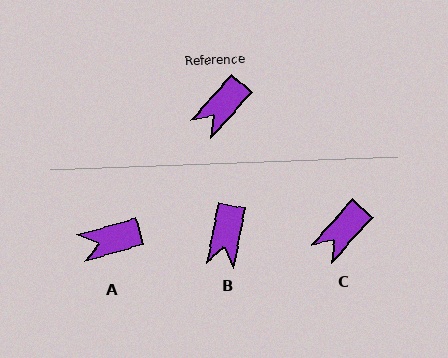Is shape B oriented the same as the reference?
No, it is off by about 31 degrees.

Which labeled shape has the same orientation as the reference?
C.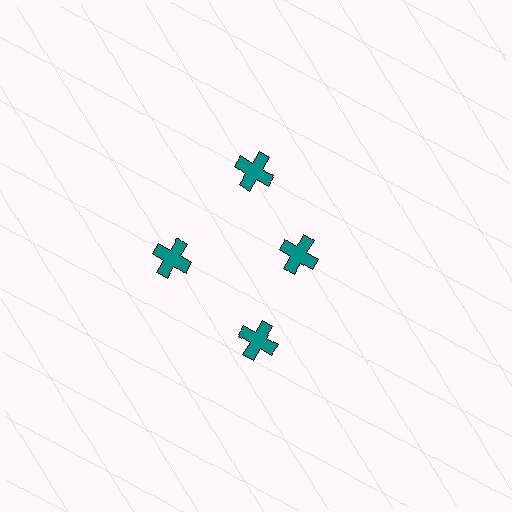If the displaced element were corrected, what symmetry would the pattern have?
It would have 4-fold rotational symmetry — the pattern would map onto itself every 90 degrees.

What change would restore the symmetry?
The symmetry would be restored by moving it outward, back onto the ring so that all 4 crosses sit at equal angles and equal distance from the center.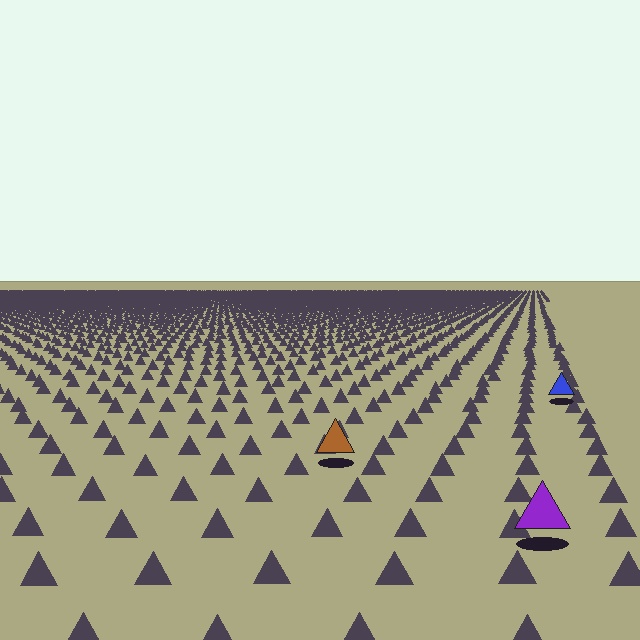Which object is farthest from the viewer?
The blue triangle is farthest from the viewer. It appears smaller and the ground texture around it is denser.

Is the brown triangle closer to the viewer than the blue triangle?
Yes. The brown triangle is closer — you can tell from the texture gradient: the ground texture is coarser near it.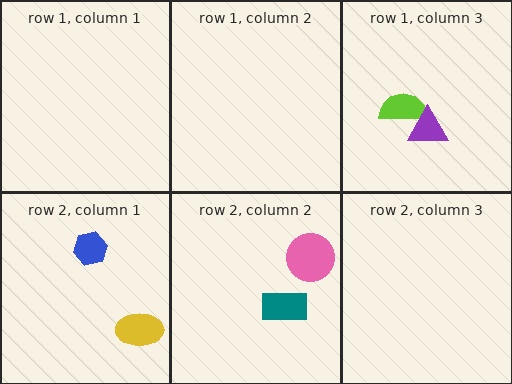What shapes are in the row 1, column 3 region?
The lime semicircle, the purple triangle.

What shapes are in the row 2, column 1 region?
The yellow ellipse, the blue hexagon.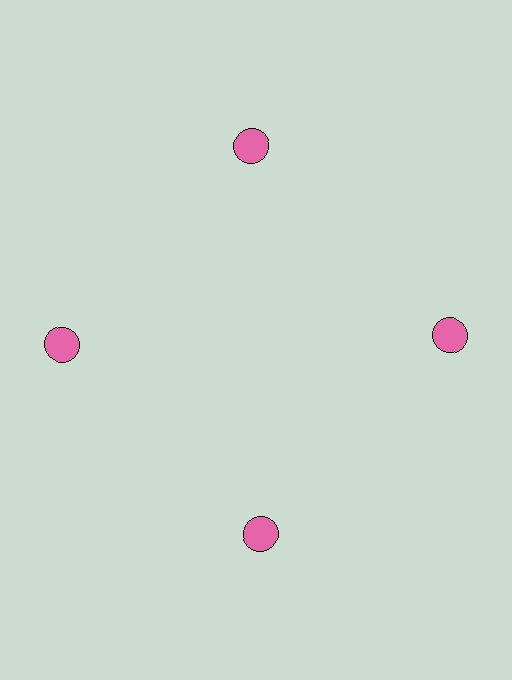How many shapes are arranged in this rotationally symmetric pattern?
There are 4 shapes, arranged in 4 groups of 1.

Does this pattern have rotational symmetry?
Yes, this pattern has 4-fold rotational symmetry. It looks the same after rotating 90 degrees around the center.